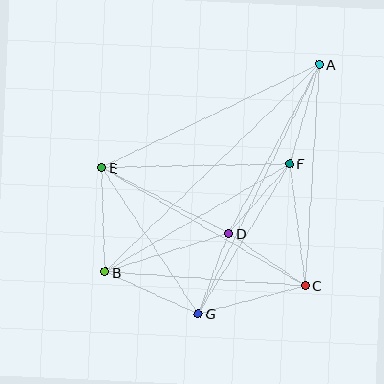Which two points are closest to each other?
Points D and G are closest to each other.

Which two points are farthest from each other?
Points A and B are farthest from each other.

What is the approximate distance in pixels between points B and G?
The distance between B and G is approximately 102 pixels.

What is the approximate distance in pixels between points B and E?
The distance between B and E is approximately 105 pixels.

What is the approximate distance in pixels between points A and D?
The distance between A and D is approximately 192 pixels.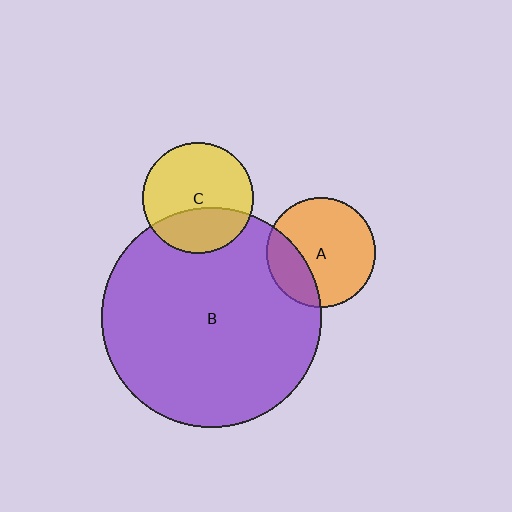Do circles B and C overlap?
Yes.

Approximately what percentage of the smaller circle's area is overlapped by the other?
Approximately 35%.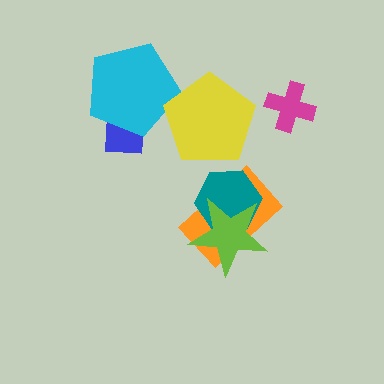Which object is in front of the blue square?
The cyan pentagon is in front of the blue square.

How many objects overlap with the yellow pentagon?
1 object overlaps with the yellow pentagon.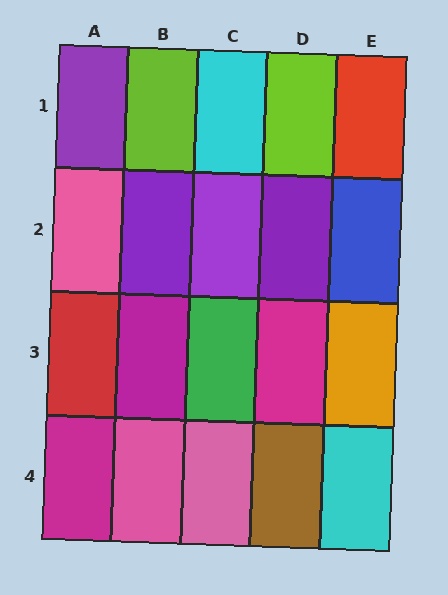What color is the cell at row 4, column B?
Pink.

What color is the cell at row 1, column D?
Lime.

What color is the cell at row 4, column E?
Cyan.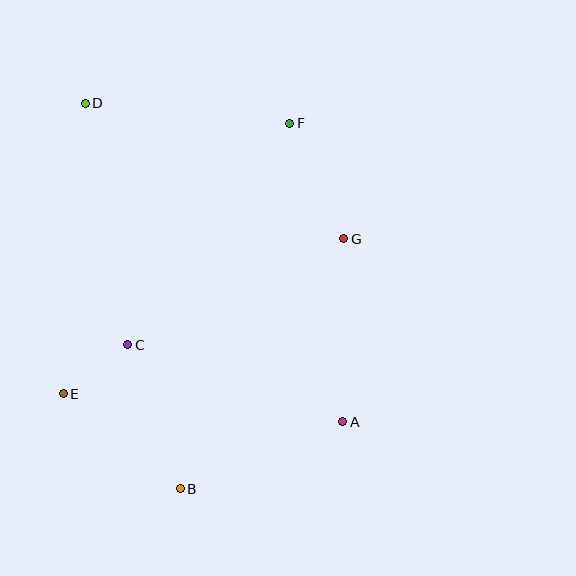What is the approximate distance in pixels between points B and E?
The distance between B and E is approximately 151 pixels.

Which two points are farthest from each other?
Points A and D are farthest from each other.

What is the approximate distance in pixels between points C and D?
The distance between C and D is approximately 245 pixels.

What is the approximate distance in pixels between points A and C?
The distance between A and C is approximately 228 pixels.